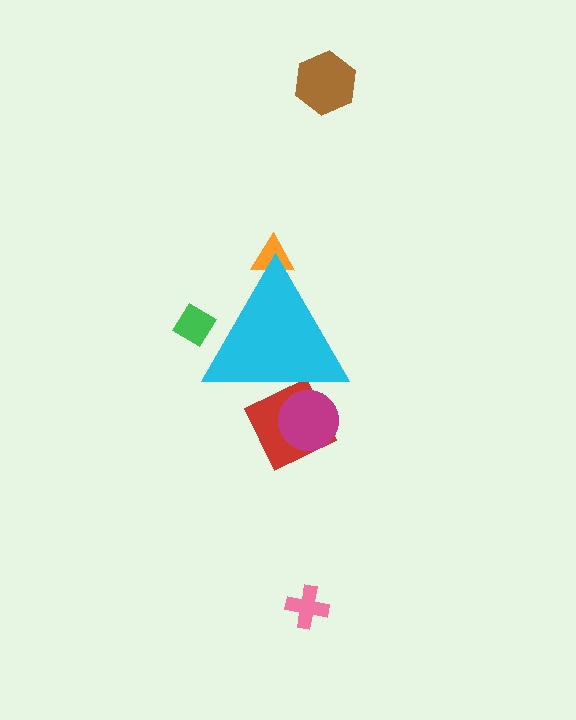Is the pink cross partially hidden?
No, the pink cross is fully visible.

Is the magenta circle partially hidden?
Yes, the magenta circle is partially hidden behind the cyan triangle.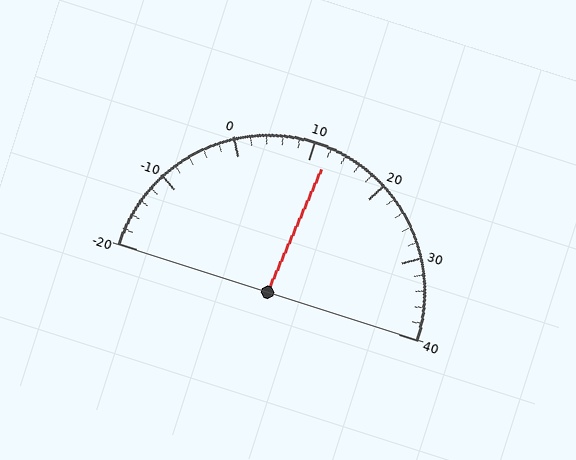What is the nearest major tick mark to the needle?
The nearest major tick mark is 10.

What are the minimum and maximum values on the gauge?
The gauge ranges from -20 to 40.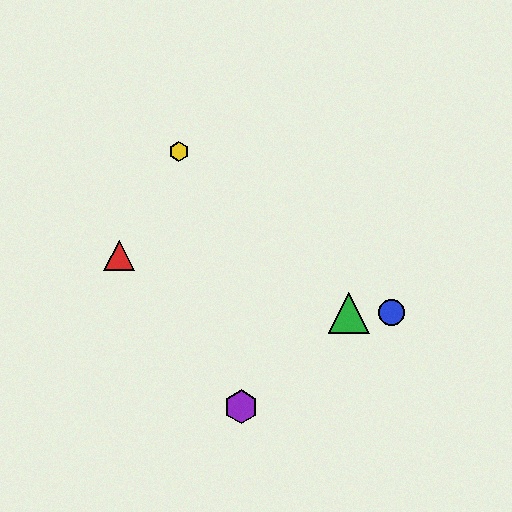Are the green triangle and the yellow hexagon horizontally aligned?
No, the green triangle is at y≈313 and the yellow hexagon is at y≈151.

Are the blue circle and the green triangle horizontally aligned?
Yes, both are at y≈313.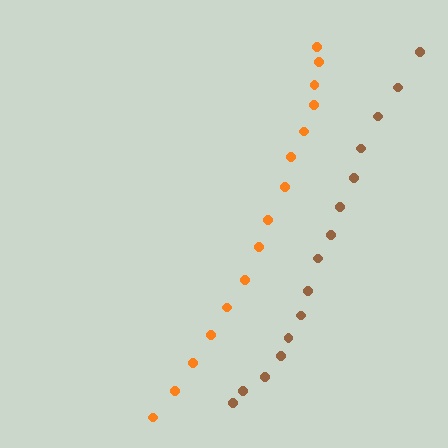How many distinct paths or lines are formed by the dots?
There are 2 distinct paths.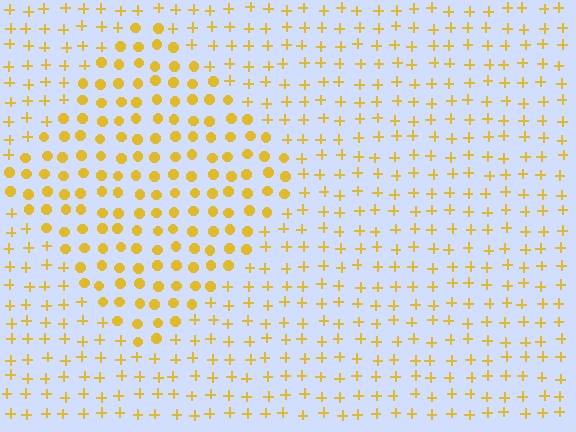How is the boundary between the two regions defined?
The boundary is defined by a change in element shape: circles inside vs. plus signs outside. All elements share the same color and spacing.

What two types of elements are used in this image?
The image uses circles inside the diamond region and plus signs outside it.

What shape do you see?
I see a diamond.